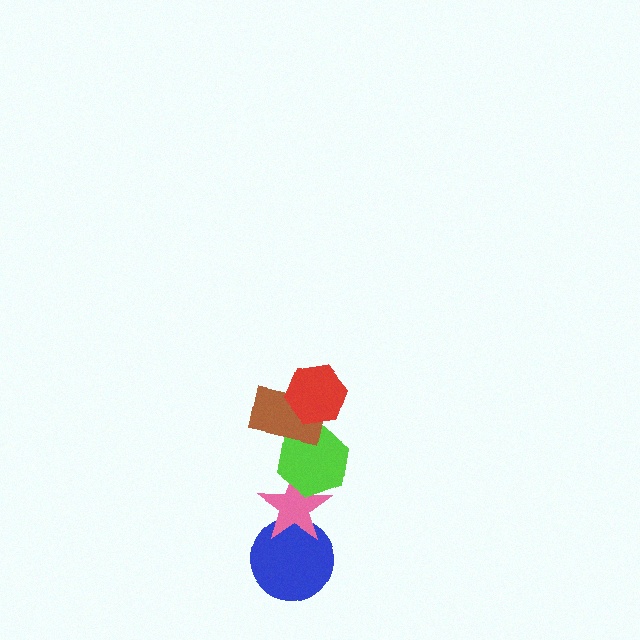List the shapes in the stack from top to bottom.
From top to bottom: the red hexagon, the brown rectangle, the lime hexagon, the pink star, the blue circle.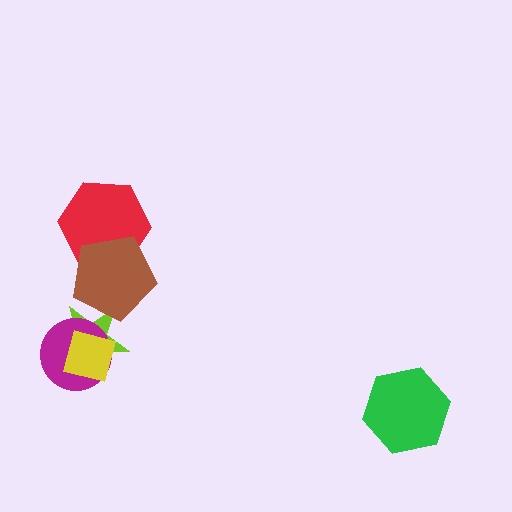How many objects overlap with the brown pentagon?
2 objects overlap with the brown pentagon.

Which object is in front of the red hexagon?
The brown pentagon is in front of the red hexagon.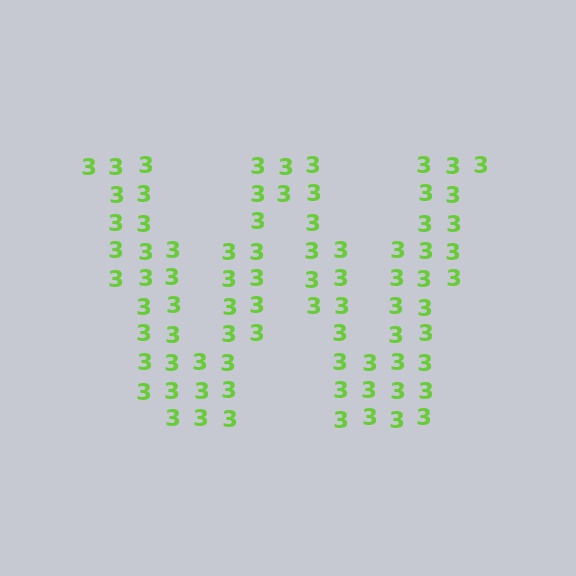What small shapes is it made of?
It is made of small digit 3's.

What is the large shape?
The large shape is the letter W.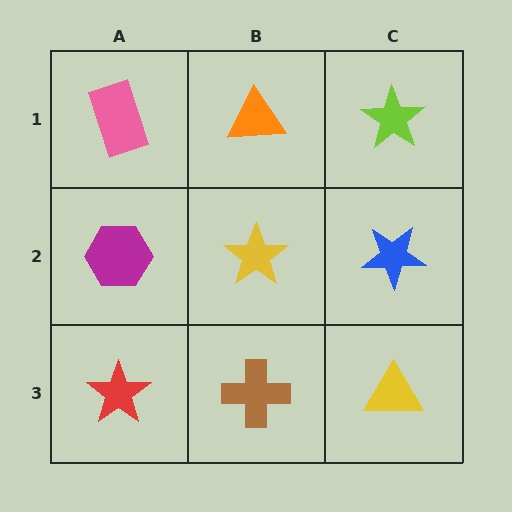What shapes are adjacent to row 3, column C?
A blue star (row 2, column C), a brown cross (row 3, column B).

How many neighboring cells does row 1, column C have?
2.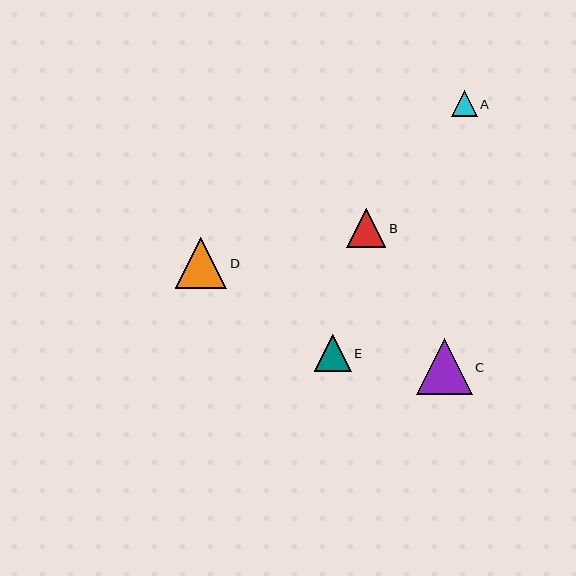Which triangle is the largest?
Triangle C is the largest with a size of approximately 56 pixels.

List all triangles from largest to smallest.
From largest to smallest: C, D, B, E, A.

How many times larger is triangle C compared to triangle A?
Triangle C is approximately 2.2 times the size of triangle A.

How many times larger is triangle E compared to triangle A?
Triangle E is approximately 1.4 times the size of triangle A.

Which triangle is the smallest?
Triangle A is the smallest with a size of approximately 26 pixels.